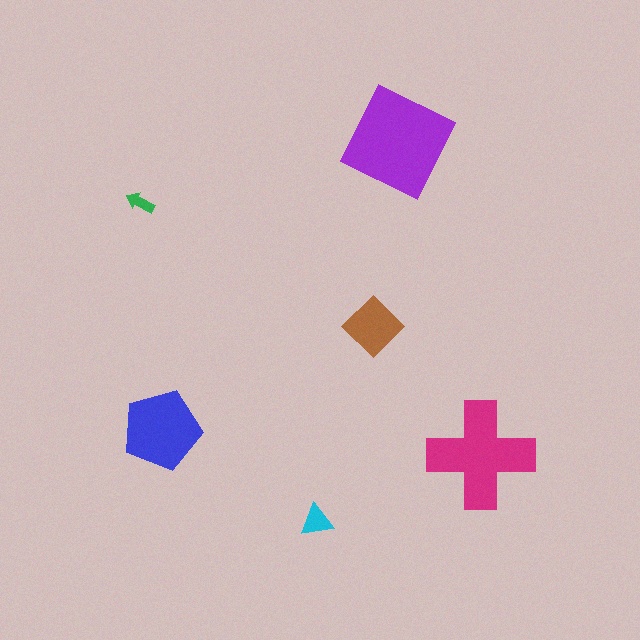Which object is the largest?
The purple square.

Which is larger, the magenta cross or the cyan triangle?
The magenta cross.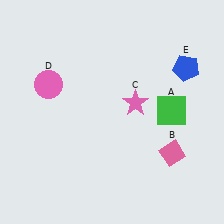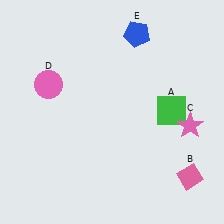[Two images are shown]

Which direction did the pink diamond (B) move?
The pink diamond (B) moved down.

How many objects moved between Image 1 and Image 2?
3 objects moved between the two images.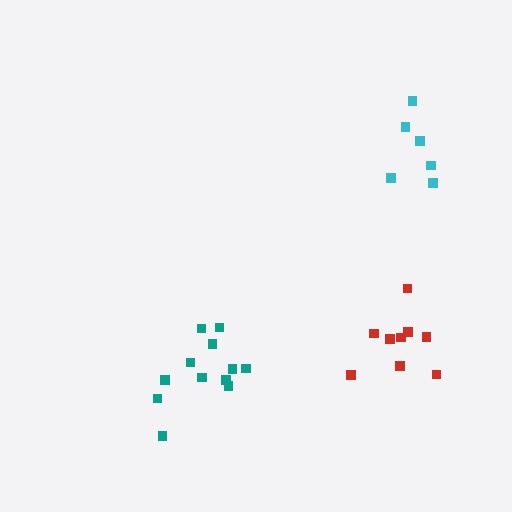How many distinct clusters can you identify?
There are 3 distinct clusters.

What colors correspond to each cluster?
The clusters are colored: red, cyan, teal.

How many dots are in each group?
Group 1: 9 dots, Group 2: 6 dots, Group 3: 12 dots (27 total).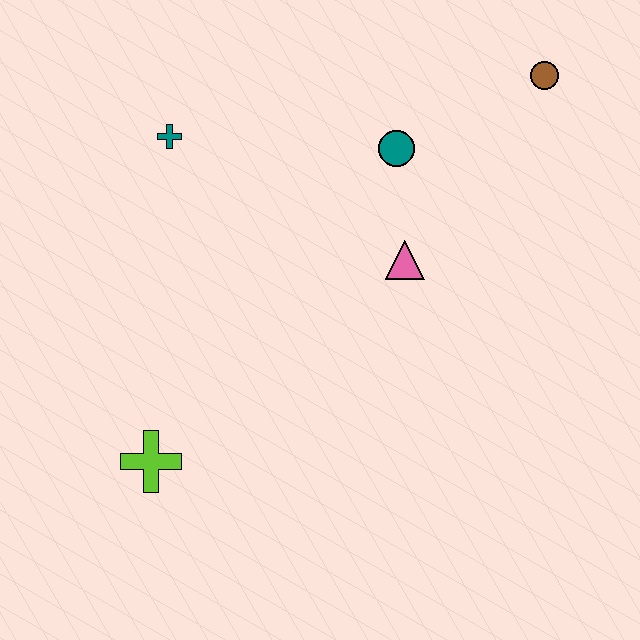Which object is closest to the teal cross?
The teal circle is closest to the teal cross.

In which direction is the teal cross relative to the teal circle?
The teal cross is to the left of the teal circle.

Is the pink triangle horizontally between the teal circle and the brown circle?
Yes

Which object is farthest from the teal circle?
The lime cross is farthest from the teal circle.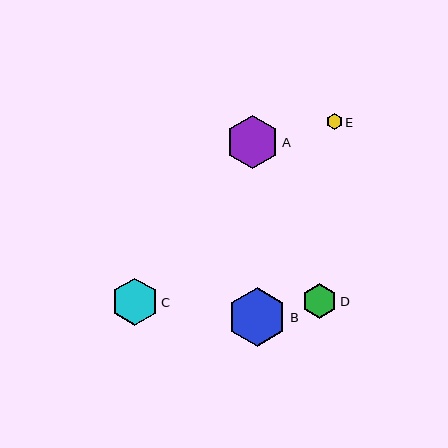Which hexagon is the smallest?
Hexagon E is the smallest with a size of approximately 16 pixels.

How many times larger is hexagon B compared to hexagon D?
Hexagon B is approximately 1.7 times the size of hexagon D.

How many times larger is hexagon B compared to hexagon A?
Hexagon B is approximately 1.1 times the size of hexagon A.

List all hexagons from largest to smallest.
From largest to smallest: B, A, C, D, E.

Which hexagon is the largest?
Hexagon B is the largest with a size of approximately 59 pixels.